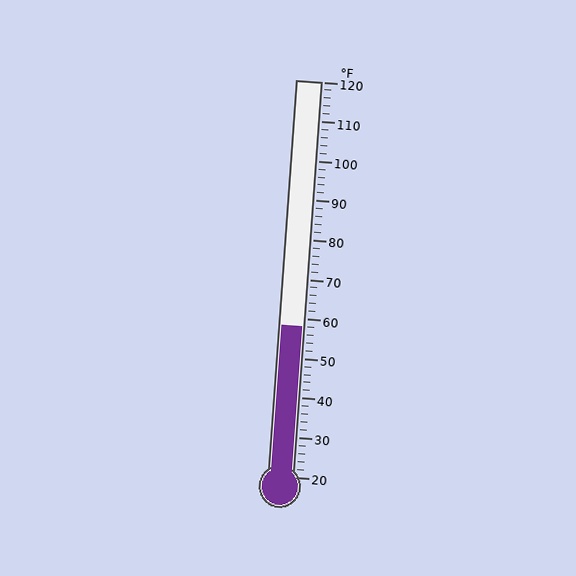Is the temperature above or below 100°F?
The temperature is below 100°F.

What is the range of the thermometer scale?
The thermometer scale ranges from 20°F to 120°F.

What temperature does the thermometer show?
The thermometer shows approximately 58°F.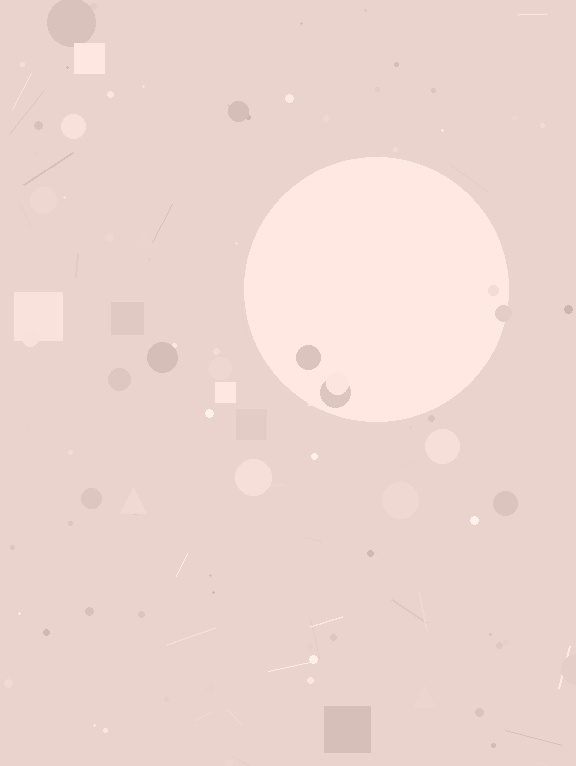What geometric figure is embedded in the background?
A circle is embedded in the background.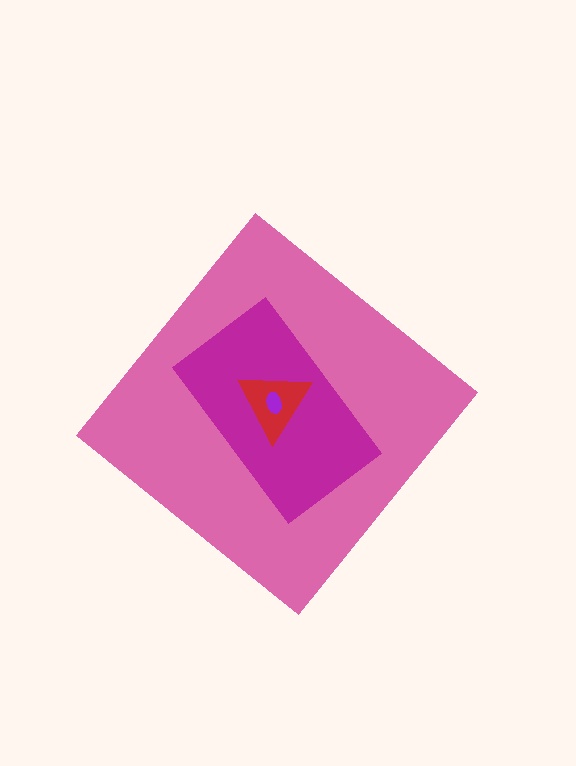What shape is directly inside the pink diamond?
The magenta rectangle.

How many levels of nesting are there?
4.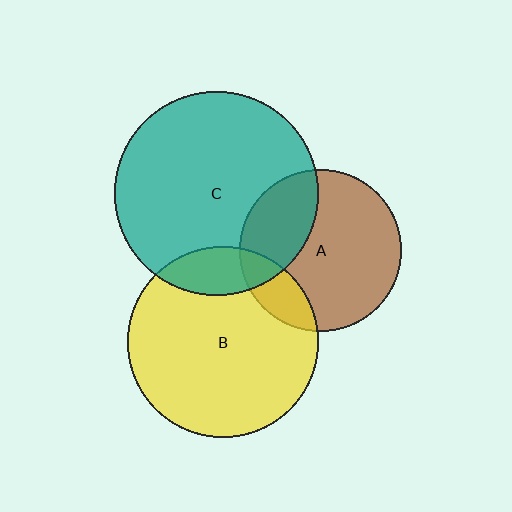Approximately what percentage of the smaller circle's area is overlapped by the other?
Approximately 15%.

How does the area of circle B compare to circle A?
Approximately 1.4 times.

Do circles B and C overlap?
Yes.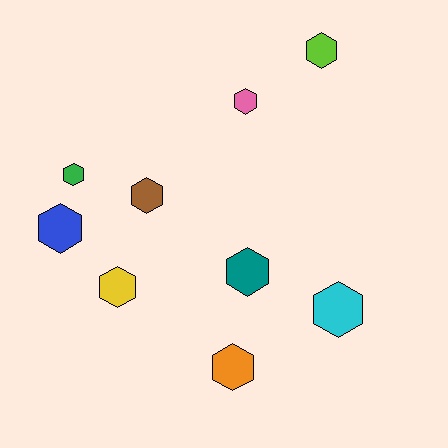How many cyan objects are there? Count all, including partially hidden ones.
There is 1 cyan object.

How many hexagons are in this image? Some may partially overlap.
There are 9 hexagons.